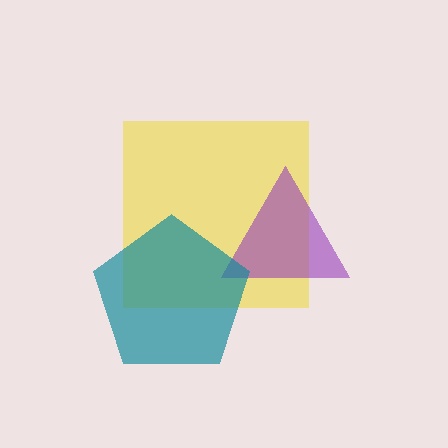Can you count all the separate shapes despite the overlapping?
Yes, there are 3 separate shapes.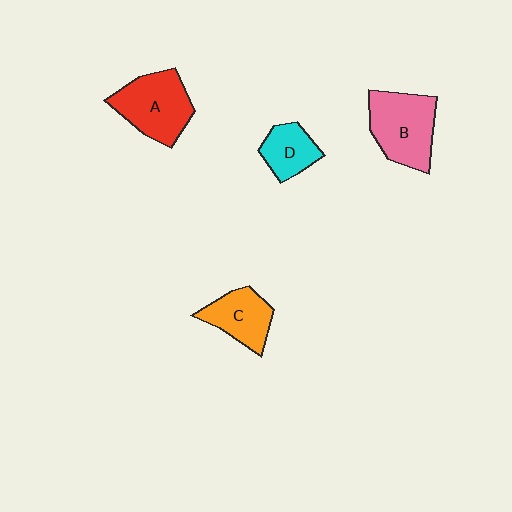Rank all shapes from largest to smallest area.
From largest to smallest: B (pink), A (red), C (orange), D (cyan).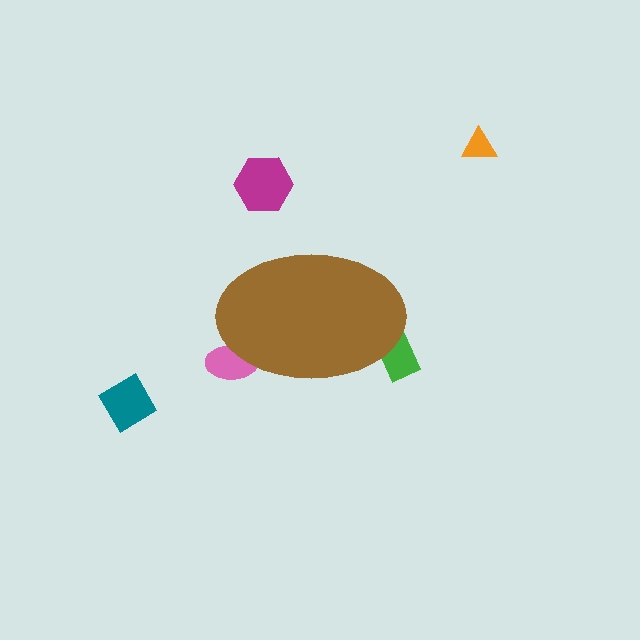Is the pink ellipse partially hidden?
Yes, the pink ellipse is partially hidden behind the brown ellipse.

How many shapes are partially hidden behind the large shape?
2 shapes are partially hidden.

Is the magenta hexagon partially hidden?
No, the magenta hexagon is fully visible.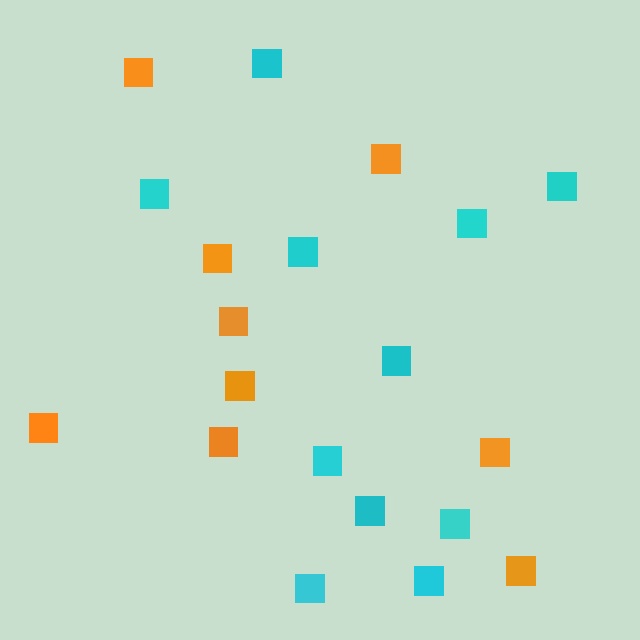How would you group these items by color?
There are 2 groups: one group of cyan squares (11) and one group of orange squares (9).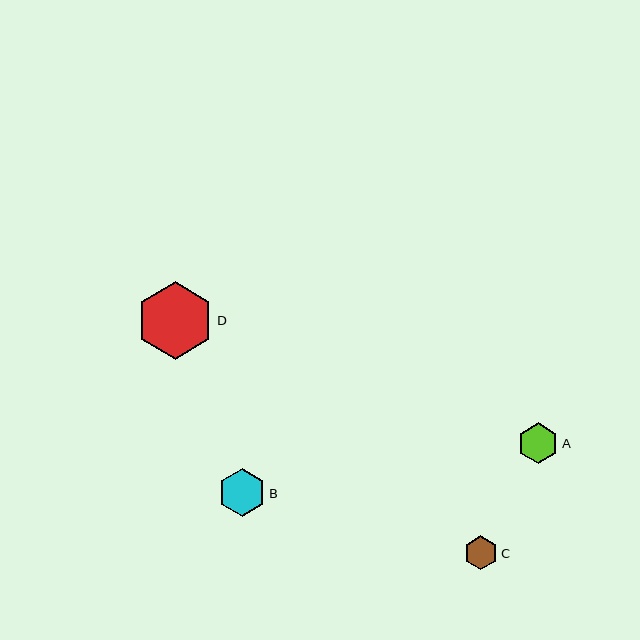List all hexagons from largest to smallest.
From largest to smallest: D, B, A, C.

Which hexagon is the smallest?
Hexagon C is the smallest with a size of approximately 34 pixels.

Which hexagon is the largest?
Hexagon D is the largest with a size of approximately 78 pixels.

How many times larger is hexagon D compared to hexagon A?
Hexagon D is approximately 1.9 times the size of hexagon A.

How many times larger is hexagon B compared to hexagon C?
Hexagon B is approximately 1.4 times the size of hexagon C.